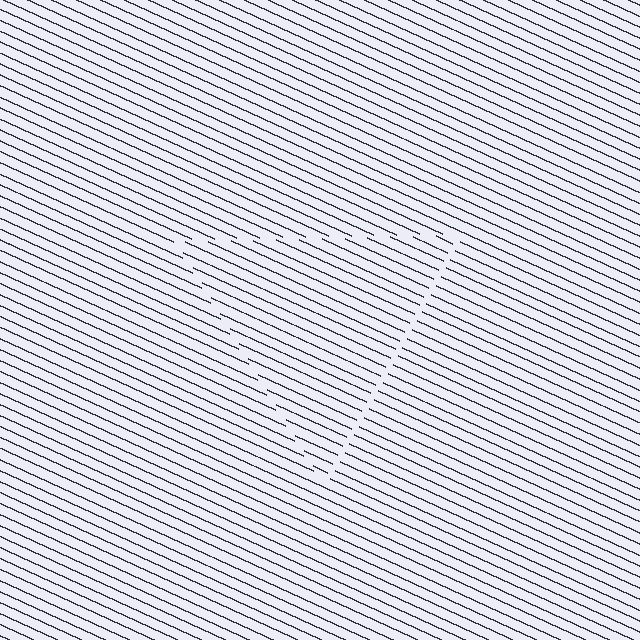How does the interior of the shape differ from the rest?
The interior of the shape contains the same grating, shifted by half a period — the contour is defined by the phase discontinuity where line-ends from the inner and outer gratings abut.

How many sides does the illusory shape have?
3 sides — the line-ends trace a triangle.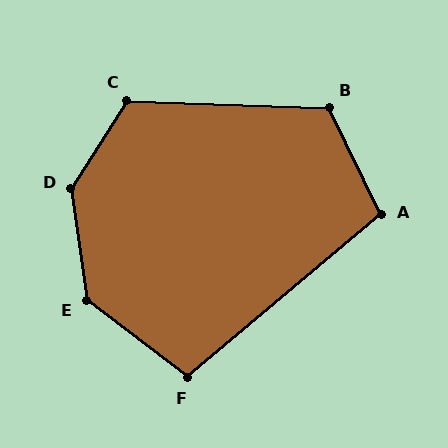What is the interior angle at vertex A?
Approximately 104 degrees (obtuse).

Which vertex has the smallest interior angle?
F, at approximately 103 degrees.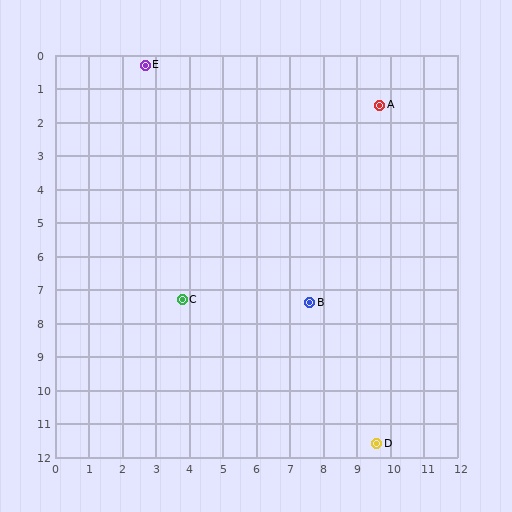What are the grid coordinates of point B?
Point B is at approximately (7.6, 7.4).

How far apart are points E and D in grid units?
Points E and D are about 13.2 grid units apart.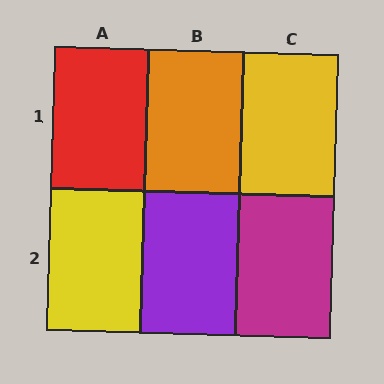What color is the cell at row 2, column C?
Magenta.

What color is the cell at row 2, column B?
Purple.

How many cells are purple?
1 cell is purple.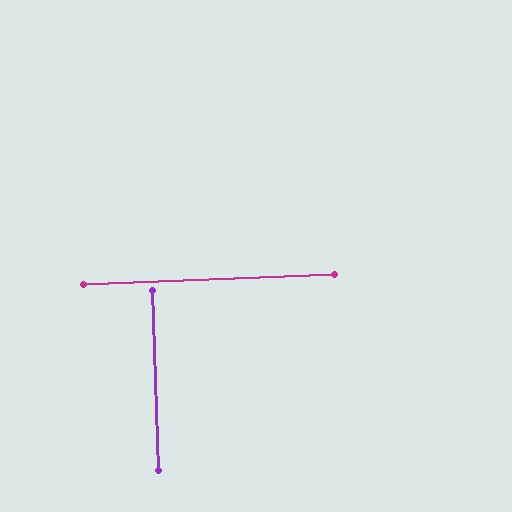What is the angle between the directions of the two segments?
Approximately 90 degrees.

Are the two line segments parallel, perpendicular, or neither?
Perpendicular — they meet at approximately 90°.